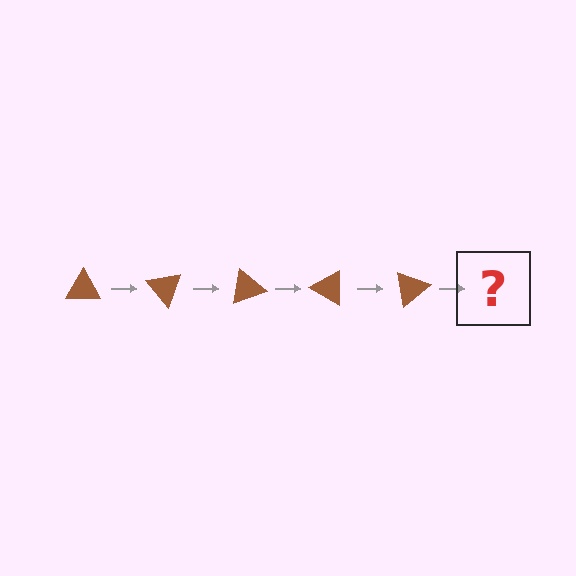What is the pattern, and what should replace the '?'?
The pattern is that the triangle rotates 50 degrees each step. The '?' should be a brown triangle rotated 250 degrees.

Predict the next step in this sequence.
The next step is a brown triangle rotated 250 degrees.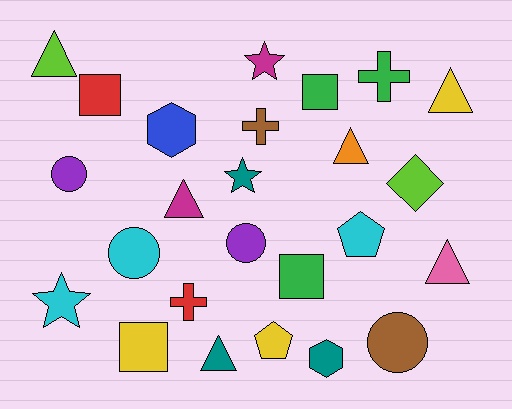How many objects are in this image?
There are 25 objects.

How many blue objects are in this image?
There is 1 blue object.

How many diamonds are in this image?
There is 1 diamond.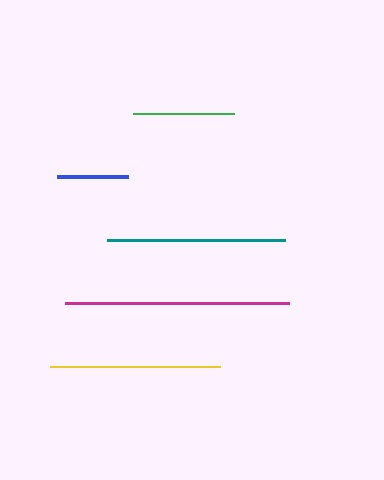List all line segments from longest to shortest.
From longest to shortest: magenta, teal, yellow, green, blue.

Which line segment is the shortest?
The blue line is the shortest at approximately 72 pixels.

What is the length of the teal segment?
The teal segment is approximately 179 pixels long.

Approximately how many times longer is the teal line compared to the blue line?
The teal line is approximately 2.5 times the length of the blue line.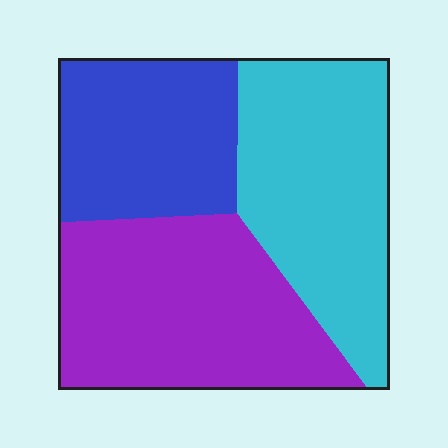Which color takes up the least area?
Blue, at roughly 25%.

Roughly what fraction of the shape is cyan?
Cyan covers roughly 35% of the shape.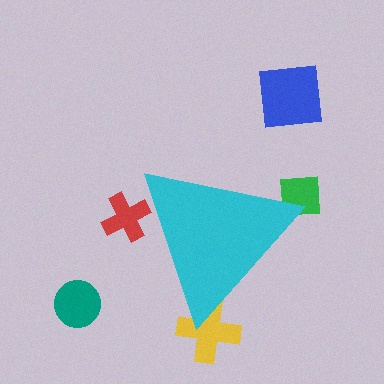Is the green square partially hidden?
Yes, the green square is partially hidden behind the cyan triangle.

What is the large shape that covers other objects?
A cyan triangle.